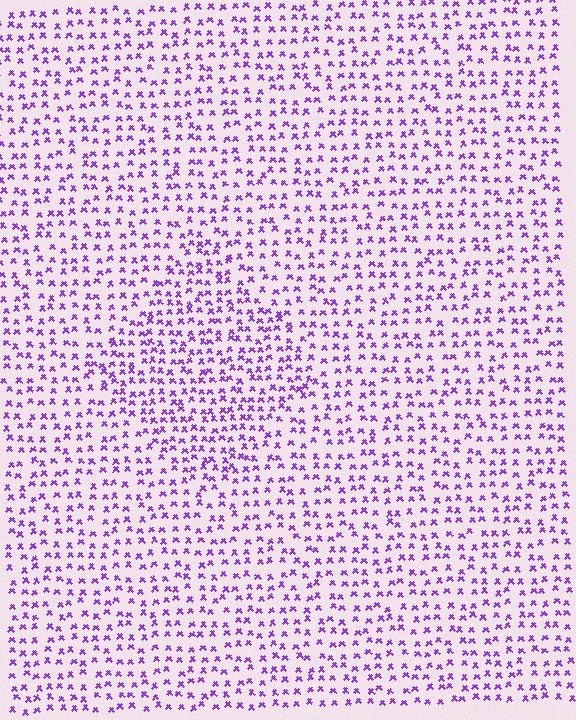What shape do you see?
I see a diamond.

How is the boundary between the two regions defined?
The boundary is defined by a change in element density (approximately 1.4x ratio). All elements are the same color, size, and shape.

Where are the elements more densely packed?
The elements are more densely packed inside the diamond boundary.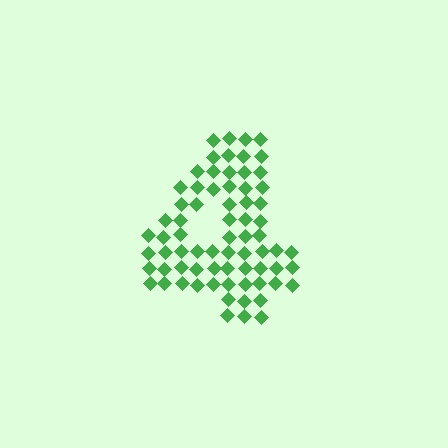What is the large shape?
The large shape is the digit 4.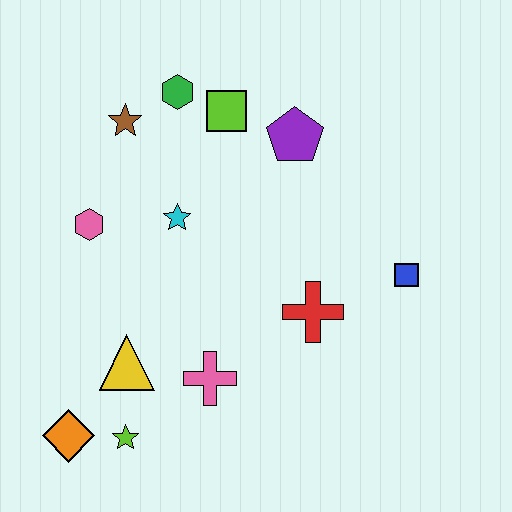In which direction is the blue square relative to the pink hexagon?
The blue square is to the right of the pink hexagon.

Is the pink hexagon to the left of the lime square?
Yes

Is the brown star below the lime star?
No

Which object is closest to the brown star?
The green hexagon is closest to the brown star.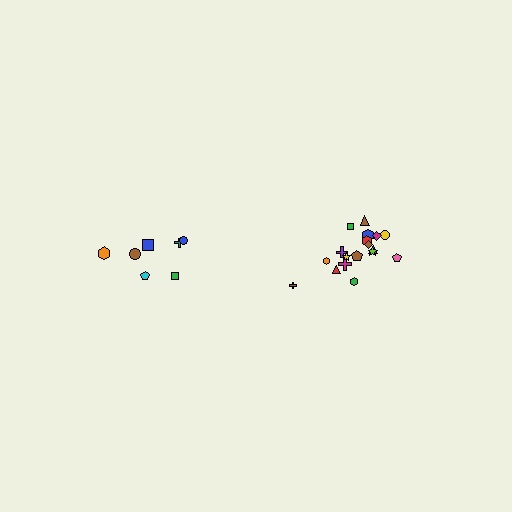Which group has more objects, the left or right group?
The right group.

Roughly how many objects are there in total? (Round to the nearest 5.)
Roughly 25 objects in total.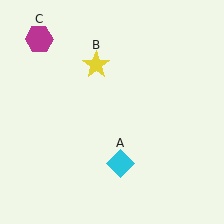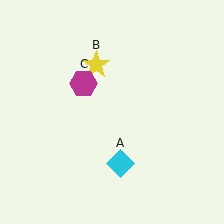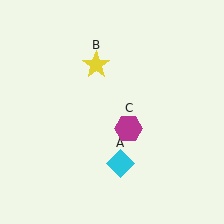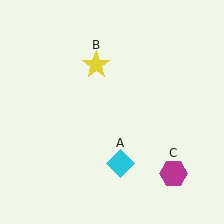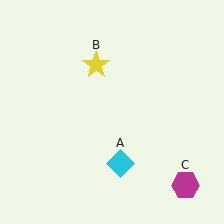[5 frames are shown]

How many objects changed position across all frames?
1 object changed position: magenta hexagon (object C).